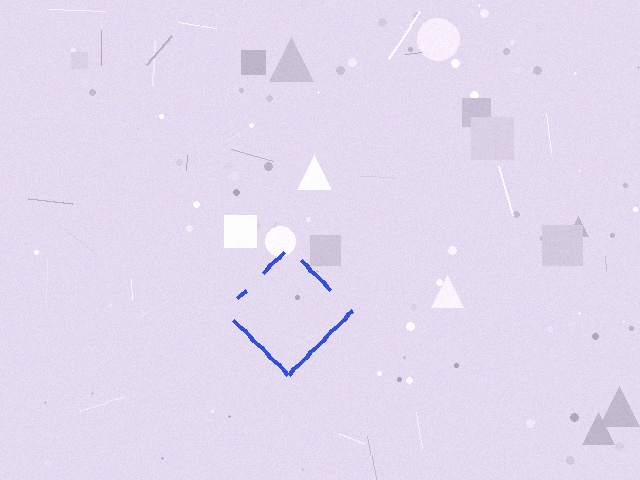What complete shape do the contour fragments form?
The contour fragments form a diamond.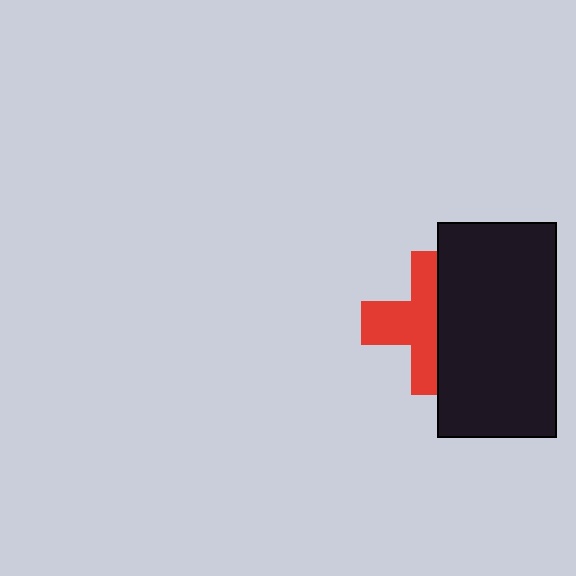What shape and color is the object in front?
The object in front is a black rectangle.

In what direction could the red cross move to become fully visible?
The red cross could move left. That would shift it out from behind the black rectangle entirely.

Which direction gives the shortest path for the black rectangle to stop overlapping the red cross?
Moving right gives the shortest separation.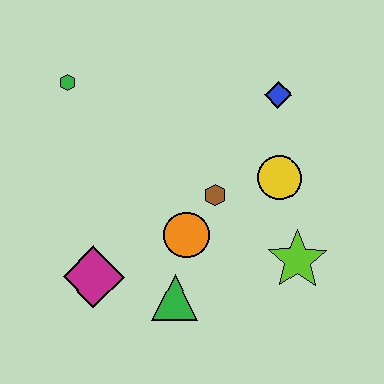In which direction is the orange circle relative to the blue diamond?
The orange circle is below the blue diamond.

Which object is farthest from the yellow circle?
The green hexagon is farthest from the yellow circle.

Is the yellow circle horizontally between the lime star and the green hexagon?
Yes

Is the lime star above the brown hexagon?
No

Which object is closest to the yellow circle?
The brown hexagon is closest to the yellow circle.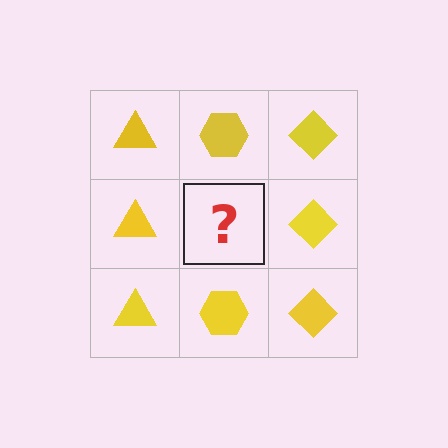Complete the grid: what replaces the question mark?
The question mark should be replaced with a yellow hexagon.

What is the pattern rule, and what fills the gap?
The rule is that each column has a consistent shape. The gap should be filled with a yellow hexagon.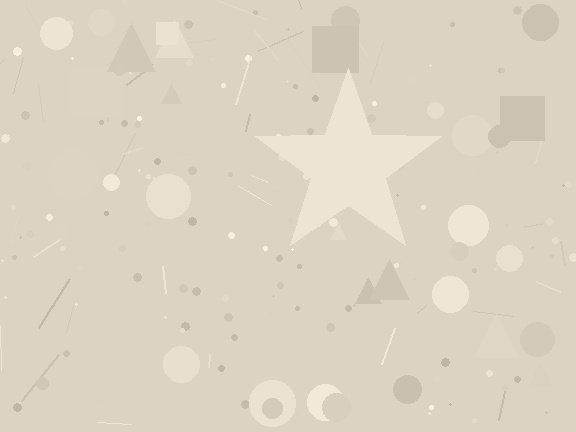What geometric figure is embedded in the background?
A star is embedded in the background.